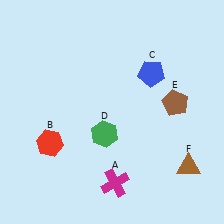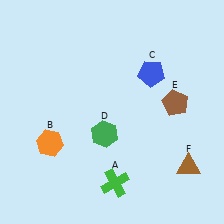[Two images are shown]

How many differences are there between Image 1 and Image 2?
There are 2 differences between the two images.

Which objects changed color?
A changed from magenta to green. B changed from red to orange.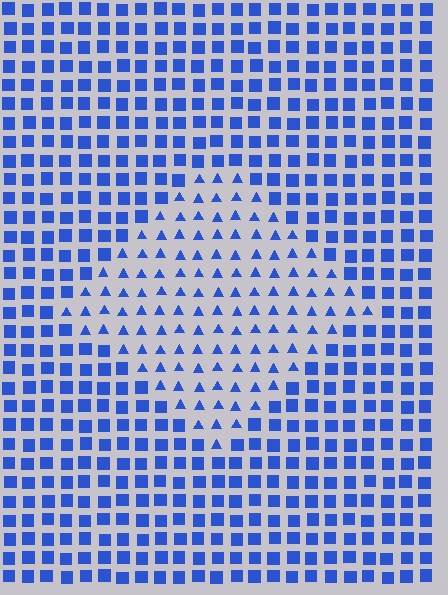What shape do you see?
I see a diamond.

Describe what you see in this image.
The image is filled with small blue elements arranged in a uniform grid. A diamond-shaped region contains triangles, while the surrounding area contains squares. The boundary is defined purely by the change in element shape.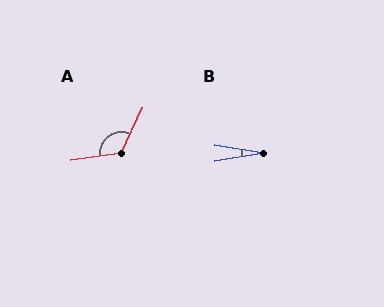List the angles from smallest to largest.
B (19°), A (123°).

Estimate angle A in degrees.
Approximately 123 degrees.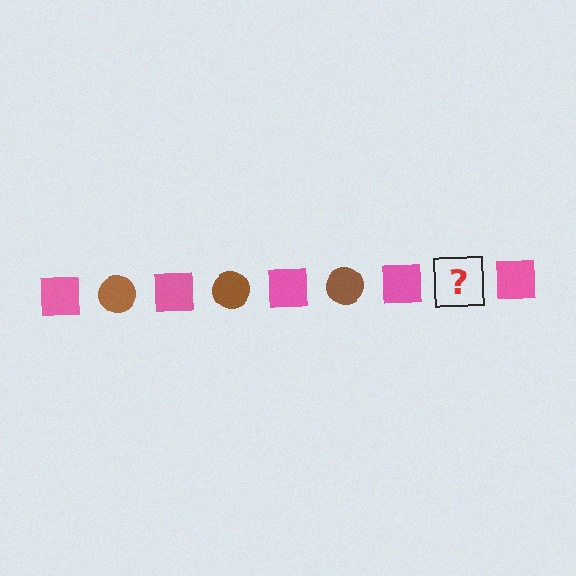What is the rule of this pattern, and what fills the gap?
The rule is that the pattern alternates between pink square and brown circle. The gap should be filled with a brown circle.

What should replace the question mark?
The question mark should be replaced with a brown circle.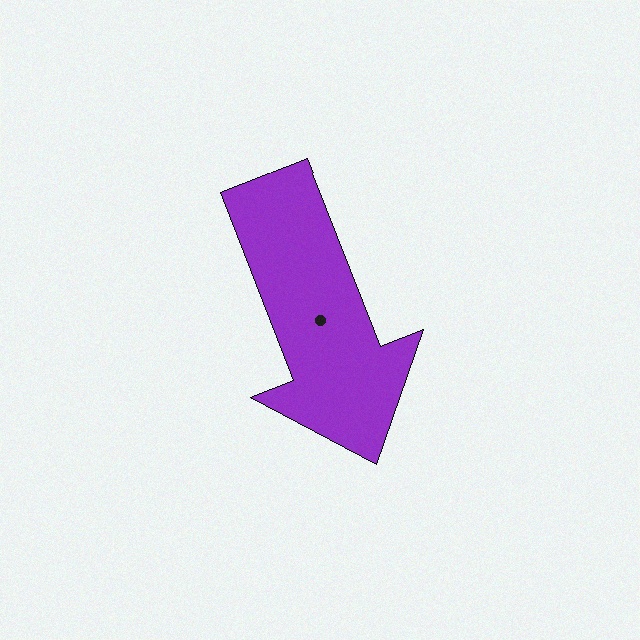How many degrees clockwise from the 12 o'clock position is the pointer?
Approximately 159 degrees.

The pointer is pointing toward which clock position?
Roughly 5 o'clock.